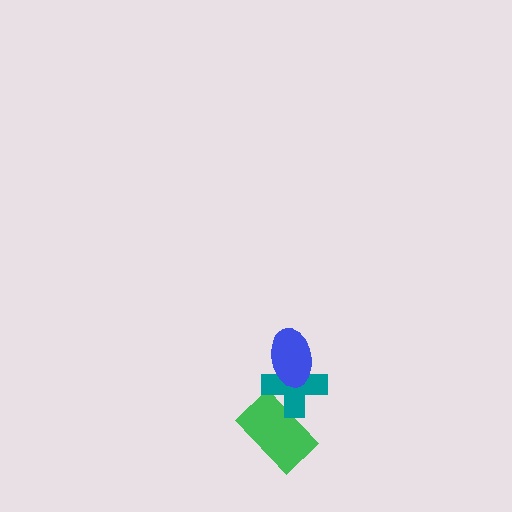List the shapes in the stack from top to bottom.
From top to bottom: the blue ellipse, the teal cross, the green rectangle.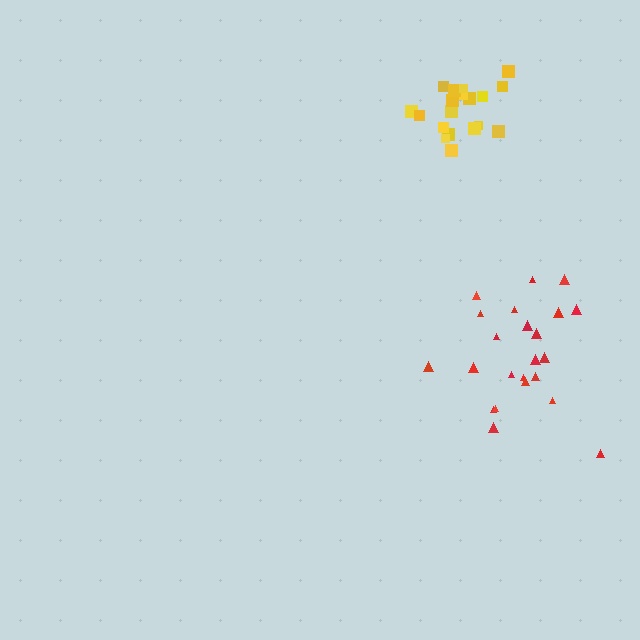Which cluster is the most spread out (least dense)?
Red.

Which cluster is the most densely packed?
Yellow.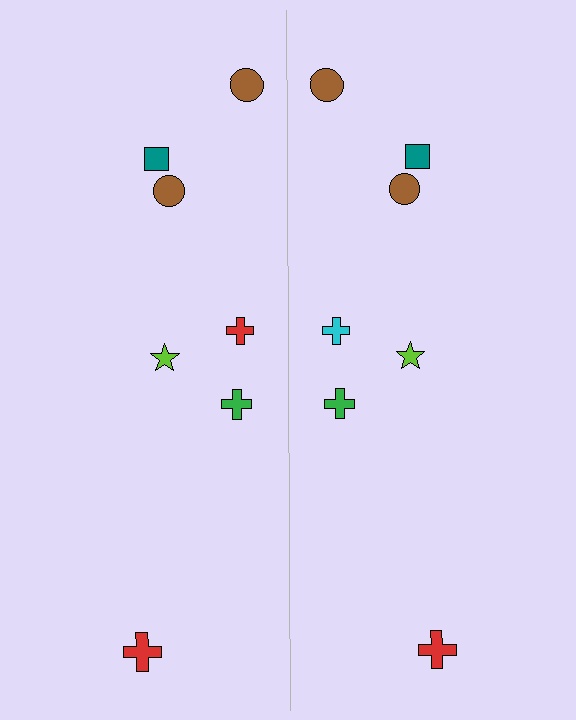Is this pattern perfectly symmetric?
No, the pattern is not perfectly symmetric. The cyan cross on the right side breaks the symmetry — its mirror counterpart is red.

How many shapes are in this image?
There are 14 shapes in this image.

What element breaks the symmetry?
The cyan cross on the right side breaks the symmetry — its mirror counterpart is red.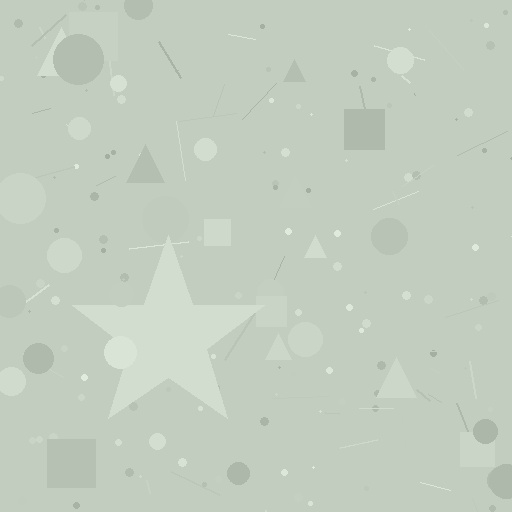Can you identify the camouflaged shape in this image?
The camouflaged shape is a star.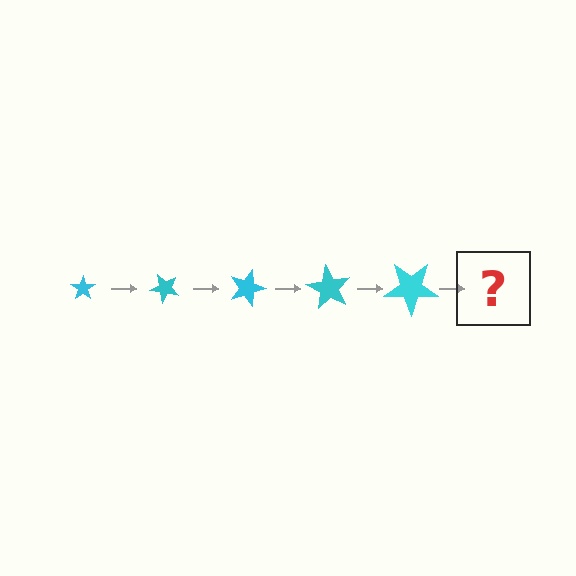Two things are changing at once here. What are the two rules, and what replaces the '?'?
The two rules are that the star grows larger each step and it rotates 45 degrees each step. The '?' should be a star, larger than the previous one and rotated 225 degrees from the start.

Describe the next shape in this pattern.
It should be a star, larger than the previous one and rotated 225 degrees from the start.